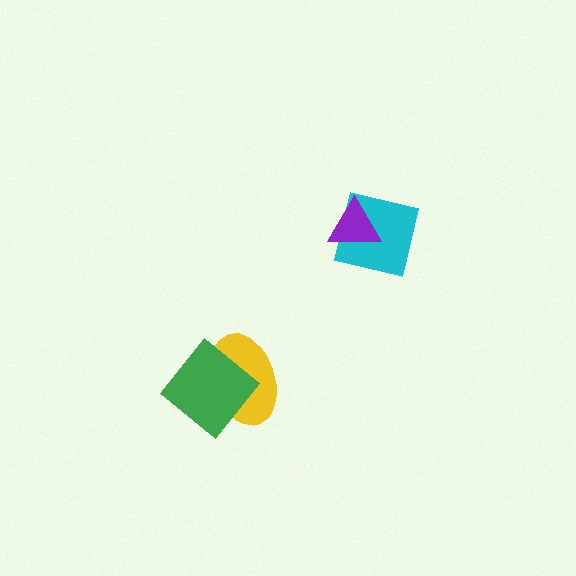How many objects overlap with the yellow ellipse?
1 object overlaps with the yellow ellipse.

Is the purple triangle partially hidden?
No, no other shape covers it.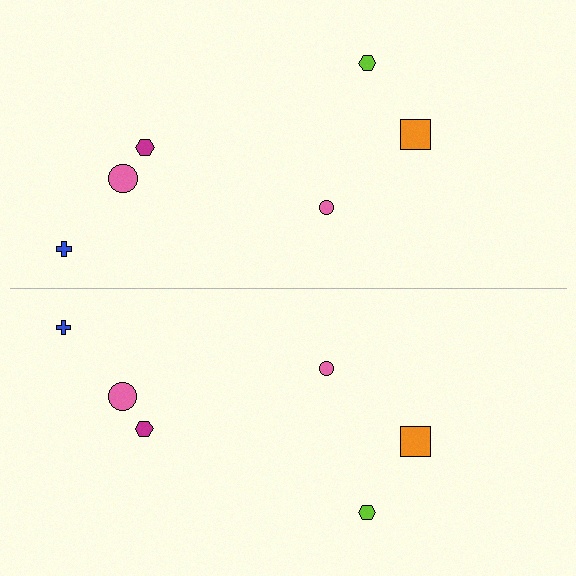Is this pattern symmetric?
Yes, this pattern has bilateral (reflection) symmetry.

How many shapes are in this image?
There are 12 shapes in this image.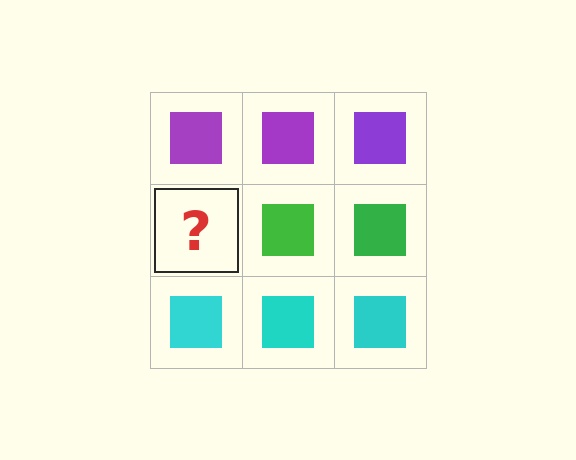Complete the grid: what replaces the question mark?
The question mark should be replaced with a green square.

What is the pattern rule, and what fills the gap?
The rule is that each row has a consistent color. The gap should be filled with a green square.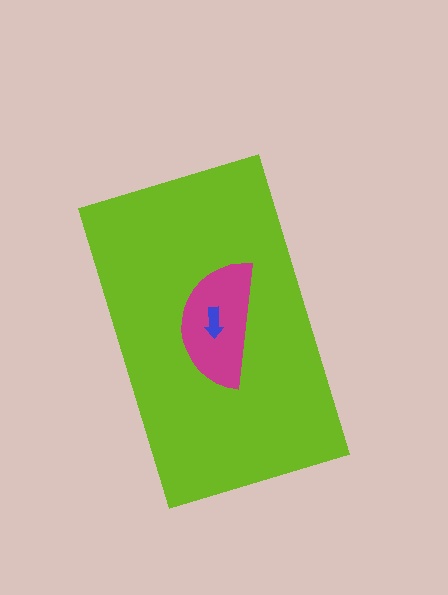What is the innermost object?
The blue arrow.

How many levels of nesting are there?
3.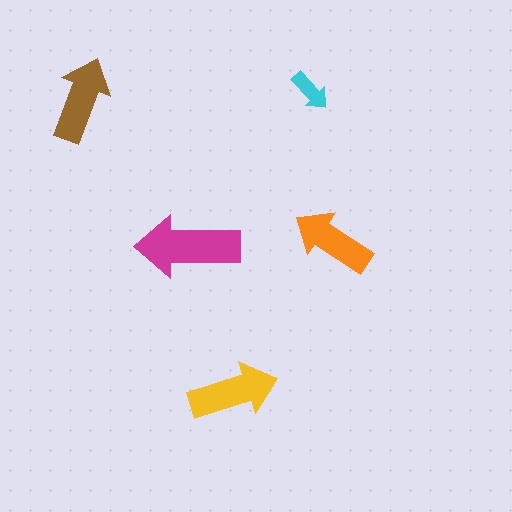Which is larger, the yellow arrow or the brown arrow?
The yellow one.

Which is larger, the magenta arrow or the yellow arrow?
The magenta one.